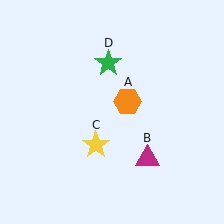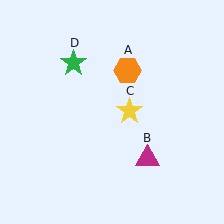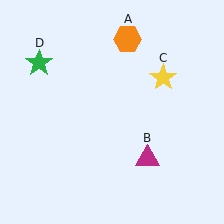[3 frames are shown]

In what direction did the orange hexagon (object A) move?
The orange hexagon (object A) moved up.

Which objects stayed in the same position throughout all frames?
Magenta triangle (object B) remained stationary.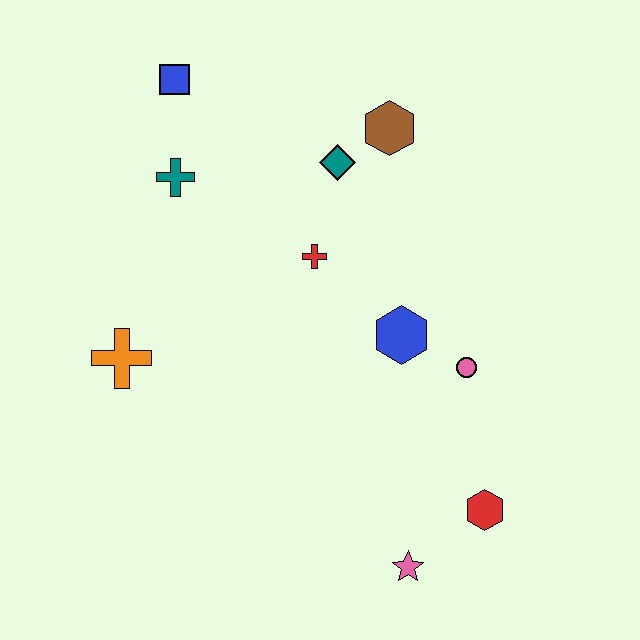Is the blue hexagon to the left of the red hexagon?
Yes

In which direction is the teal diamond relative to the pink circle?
The teal diamond is above the pink circle.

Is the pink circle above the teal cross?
No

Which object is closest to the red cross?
The teal diamond is closest to the red cross.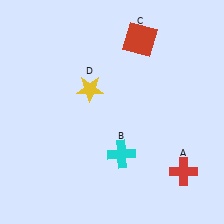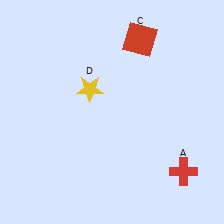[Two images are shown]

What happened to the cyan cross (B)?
The cyan cross (B) was removed in Image 2. It was in the bottom-right area of Image 1.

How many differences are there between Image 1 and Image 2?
There is 1 difference between the two images.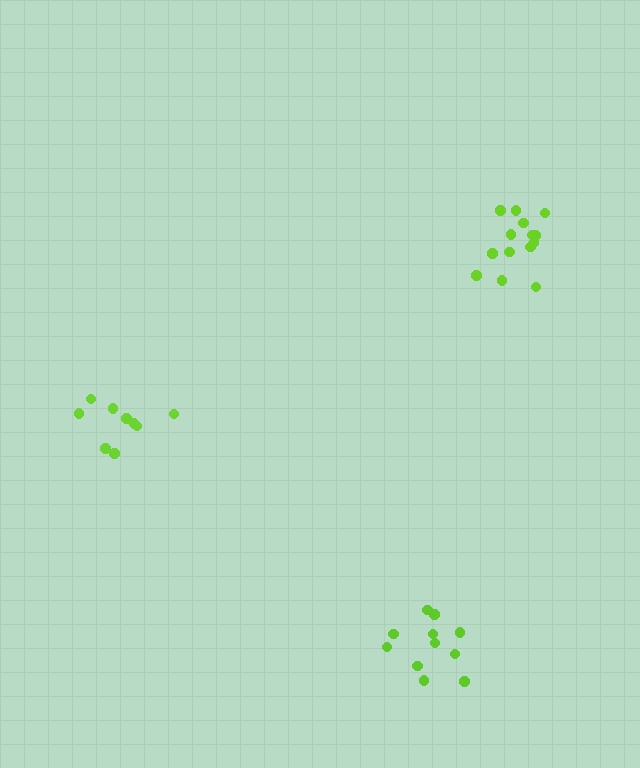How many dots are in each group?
Group 1: 9 dots, Group 2: 11 dots, Group 3: 14 dots (34 total).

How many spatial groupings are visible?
There are 3 spatial groupings.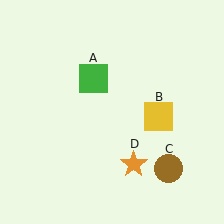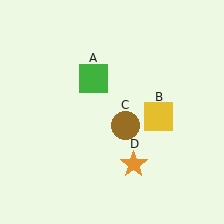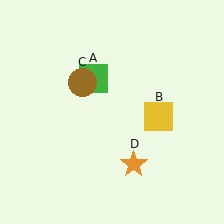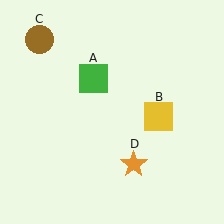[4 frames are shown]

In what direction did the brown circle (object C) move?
The brown circle (object C) moved up and to the left.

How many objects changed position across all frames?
1 object changed position: brown circle (object C).